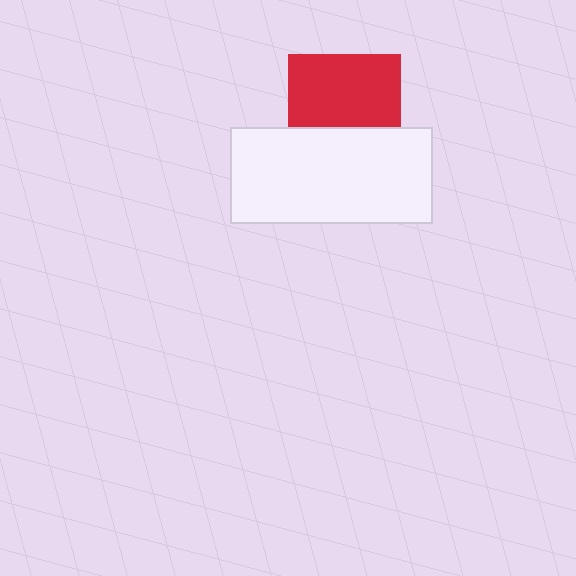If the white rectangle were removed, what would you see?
You would see the complete red square.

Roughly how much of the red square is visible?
About half of it is visible (roughly 65%).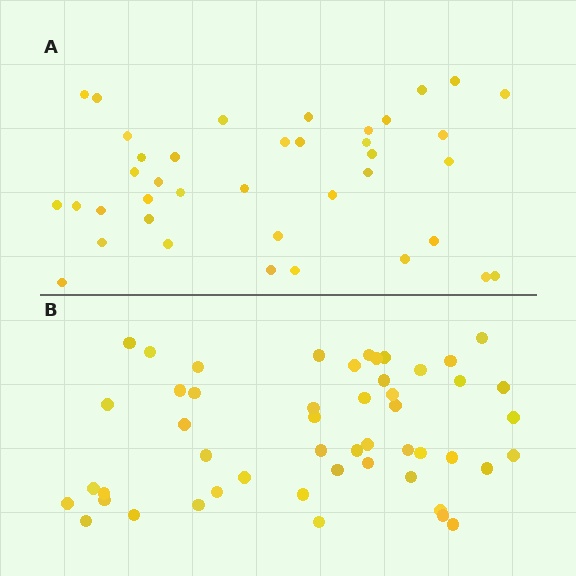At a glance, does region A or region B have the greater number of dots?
Region B (the bottom region) has more dots.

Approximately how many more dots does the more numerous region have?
Region B has roughly 12 or so more dots than region A.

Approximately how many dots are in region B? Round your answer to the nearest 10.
About 50 dots.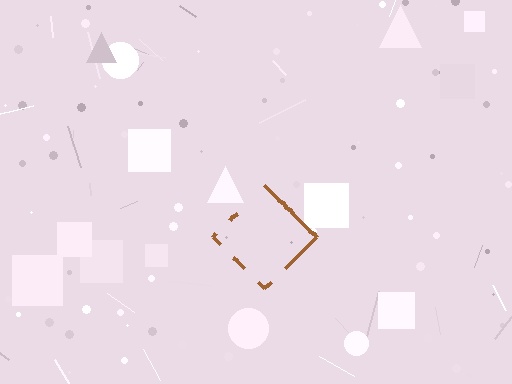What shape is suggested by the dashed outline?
The dashed outline suggests a diamond.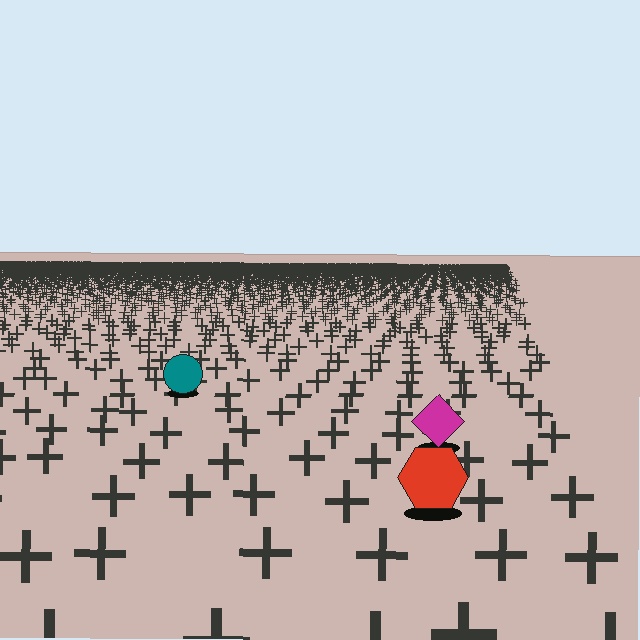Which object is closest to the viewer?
The red hexagon is closest. The texture marks near it are larger and more spread out.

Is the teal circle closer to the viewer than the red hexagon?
No. The red hexagon is closer — you can tell from the texture gradient: the ground texture is coarser near it.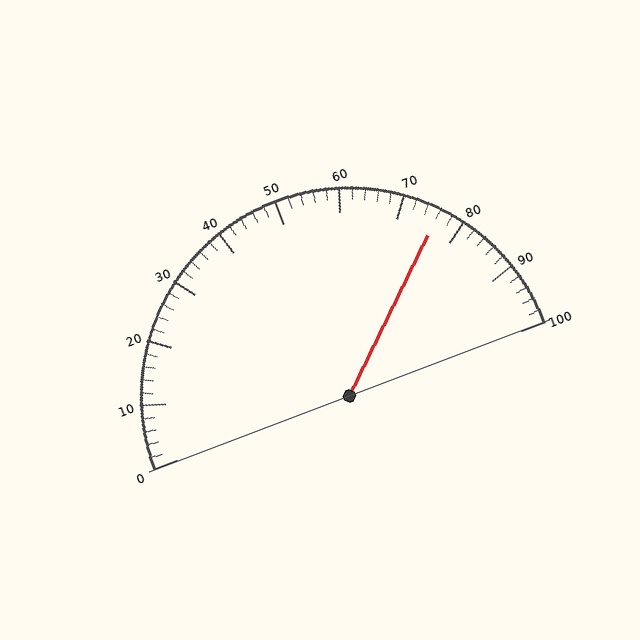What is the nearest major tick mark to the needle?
The nearest major tick mark is 80.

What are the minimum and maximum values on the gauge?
The gauge ranges from 0 to 100.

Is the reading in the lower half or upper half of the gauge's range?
The reading is in the upper half of the range (0 to 100).